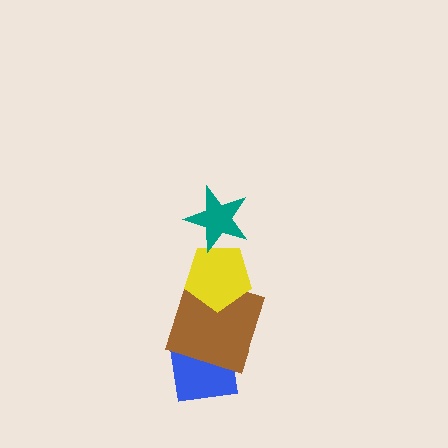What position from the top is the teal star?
The teal star is 1st from the top.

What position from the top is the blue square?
The blue square is 4th from the top.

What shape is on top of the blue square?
The brown square is on top of the blue square.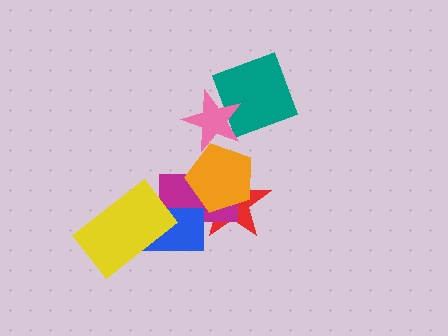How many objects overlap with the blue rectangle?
2 objects overlap with the blue rectangle.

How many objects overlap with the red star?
2 objects overlap with the red star.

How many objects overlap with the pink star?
2 objects overlap with the pink star.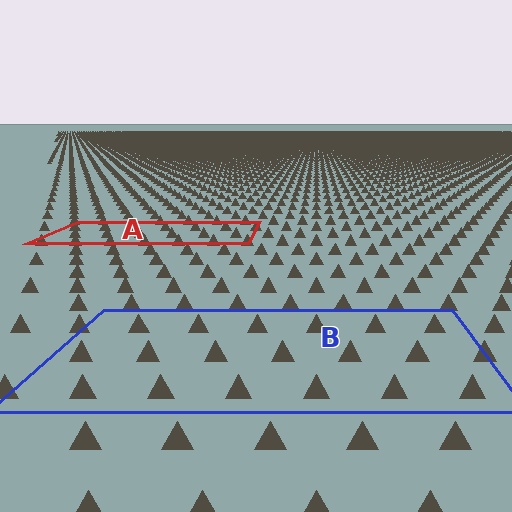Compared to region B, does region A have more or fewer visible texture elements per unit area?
Region A has more texture elements per unit area — they are packed more densely because it is farther away.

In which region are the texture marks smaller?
The texture marks are smaller in region A, because it is farther away.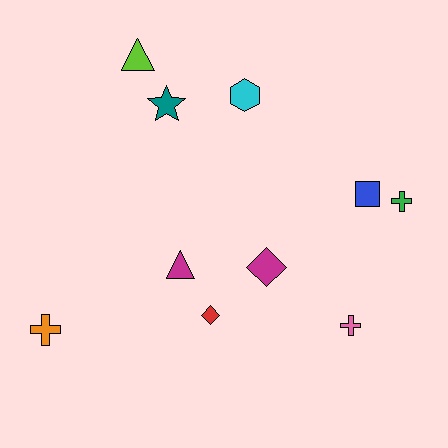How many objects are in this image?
There are 10 objects.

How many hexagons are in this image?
There is 1 hexagon.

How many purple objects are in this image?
There are no purple objects.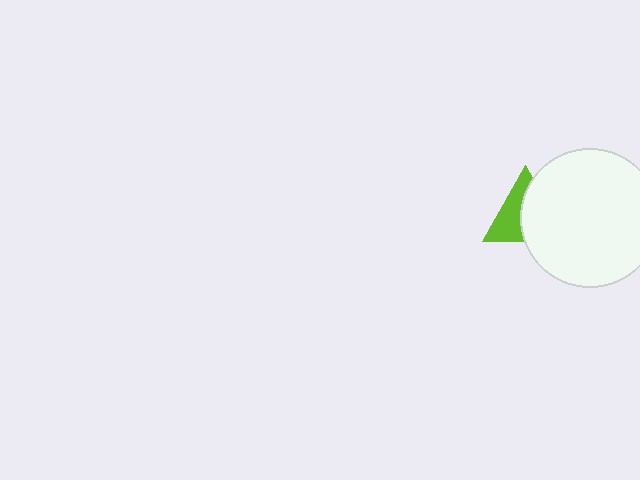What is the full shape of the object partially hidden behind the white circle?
The partially hidden object is a lime triangle.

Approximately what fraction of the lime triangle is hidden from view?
Roughly 54% of the lime triangle is hidden behind the white circle.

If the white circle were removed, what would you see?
You would see the complete lime triangle.